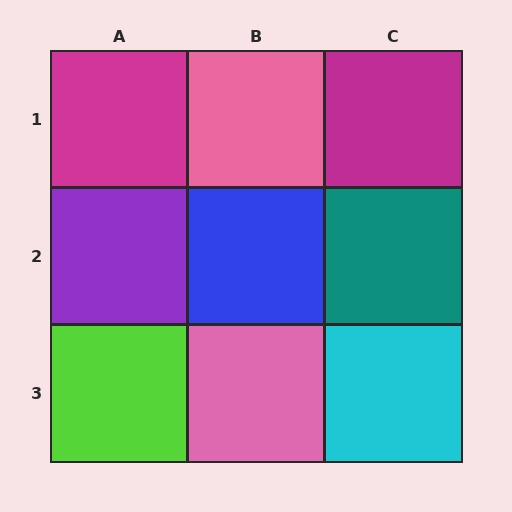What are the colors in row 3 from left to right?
Lime, pink, cyan.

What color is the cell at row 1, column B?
Pink.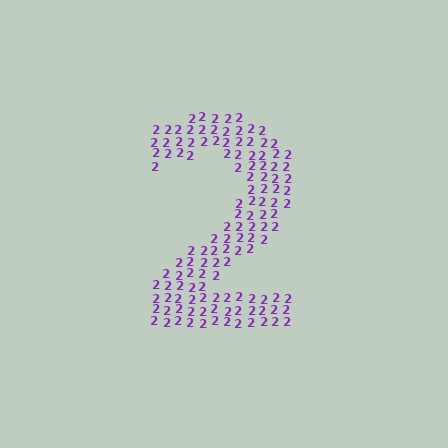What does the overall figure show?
The overall figure shows the digit 2.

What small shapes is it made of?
It is made of small digit 2's.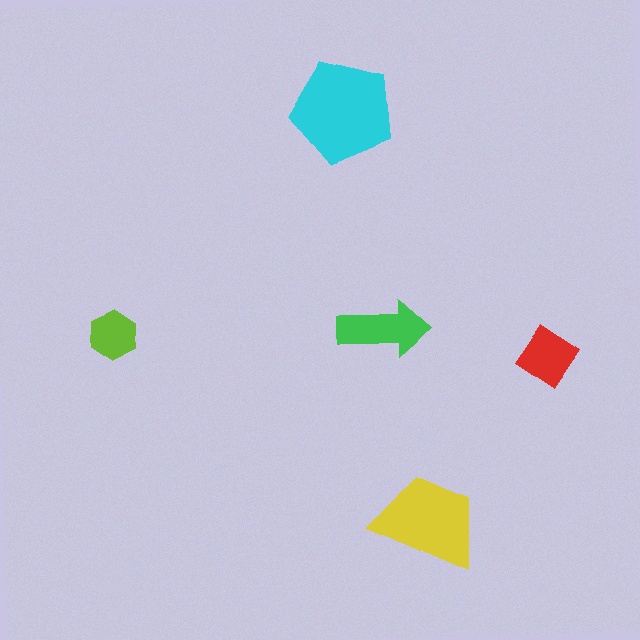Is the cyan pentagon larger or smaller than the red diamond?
Larger.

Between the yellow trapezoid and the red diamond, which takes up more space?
The yellow trapezoid.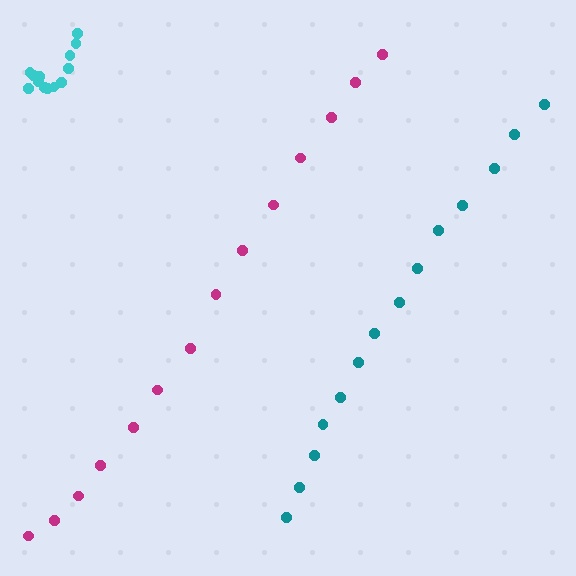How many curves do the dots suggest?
There are 3 distinct paths.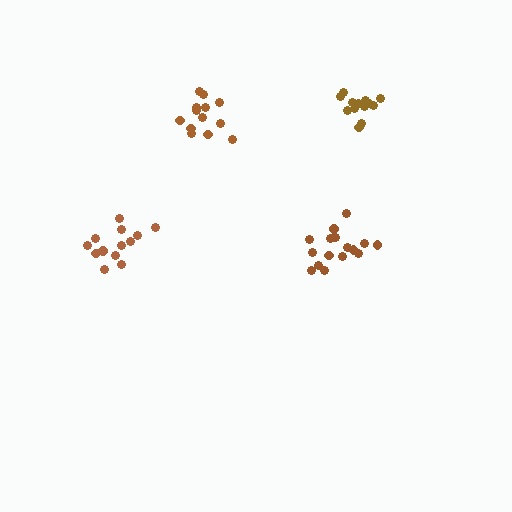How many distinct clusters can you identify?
There are 4 distinct clusters.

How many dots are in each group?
Group 1: 13 dots, Group 2: 13 dots, Group 3: 16 dots, Group 4: 14 dots (56 total).